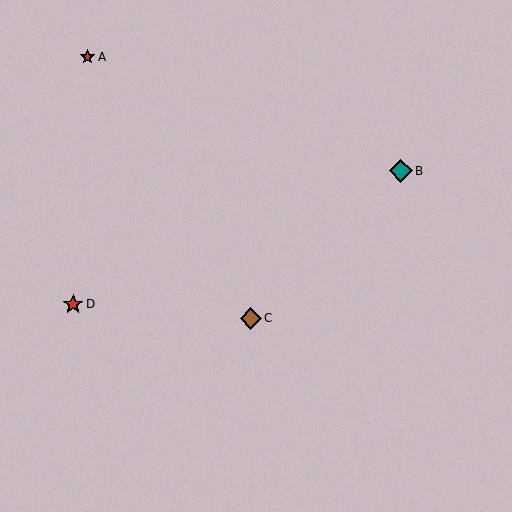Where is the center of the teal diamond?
The center of the teal diamond is at (401, 171).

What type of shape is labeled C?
Shape C is a brown diamond.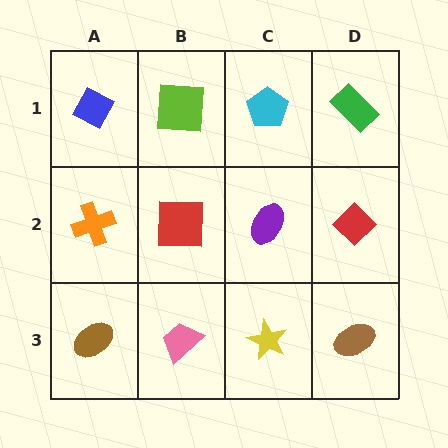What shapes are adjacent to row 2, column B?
A lime square (row 1, column B), a pink trapezoid (row 3, column B), an orange cross (row 2, column A), a purple ellipse (row 2, column C).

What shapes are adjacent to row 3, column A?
An orange cross (row 2, column A), a pink trapezoid (row 3, column B).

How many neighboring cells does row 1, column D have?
2.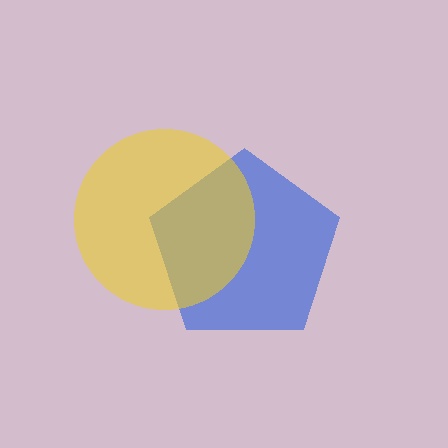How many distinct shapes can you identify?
There are 2 distinct shapes: a blue pentagon, a yellow circle.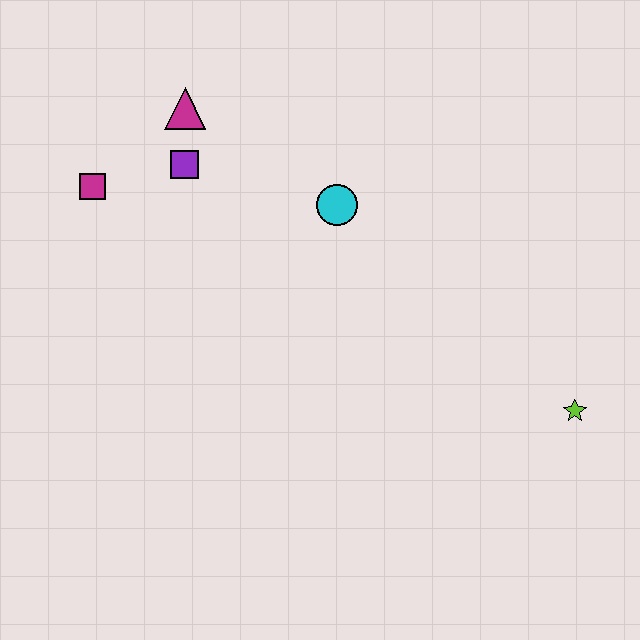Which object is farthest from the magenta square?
The lime star is farthest from the magenta square.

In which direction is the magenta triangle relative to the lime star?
The magenta triangle is to the left of the lime star.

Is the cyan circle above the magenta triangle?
No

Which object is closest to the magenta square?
The purple square is closest to the magenta square.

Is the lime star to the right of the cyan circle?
Yes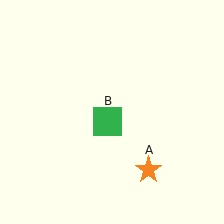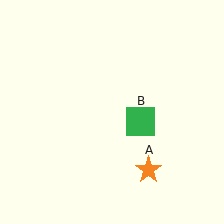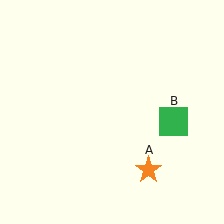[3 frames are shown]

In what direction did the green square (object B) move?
The green square (object B) moved right.